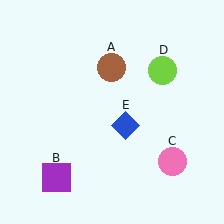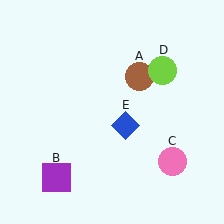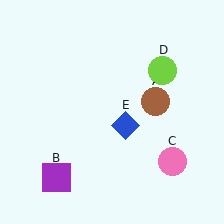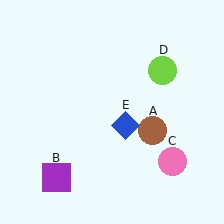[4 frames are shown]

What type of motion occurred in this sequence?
The brown circle (object A) rotated clockwise around the center of the scene.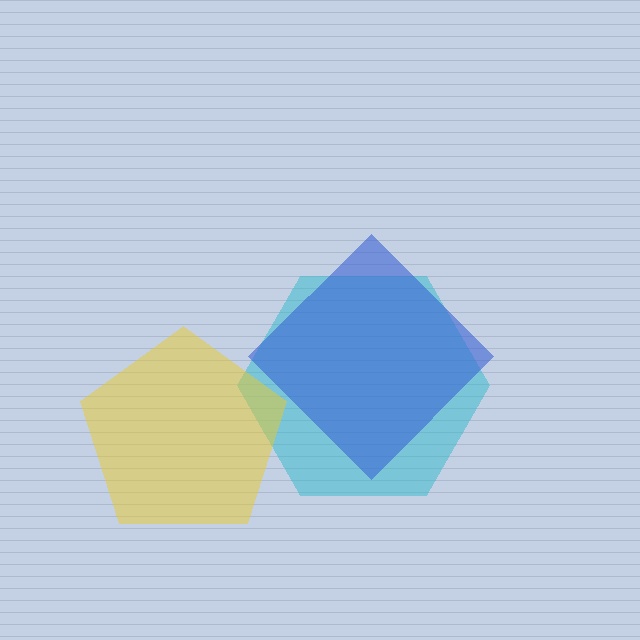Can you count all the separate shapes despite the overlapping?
Yes, there are 3 separate shapes.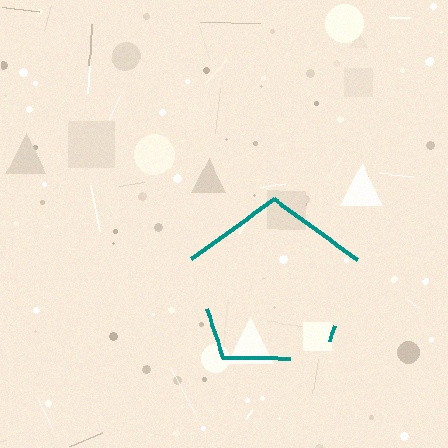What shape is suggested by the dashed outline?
The dashed outline suggests a pentagon.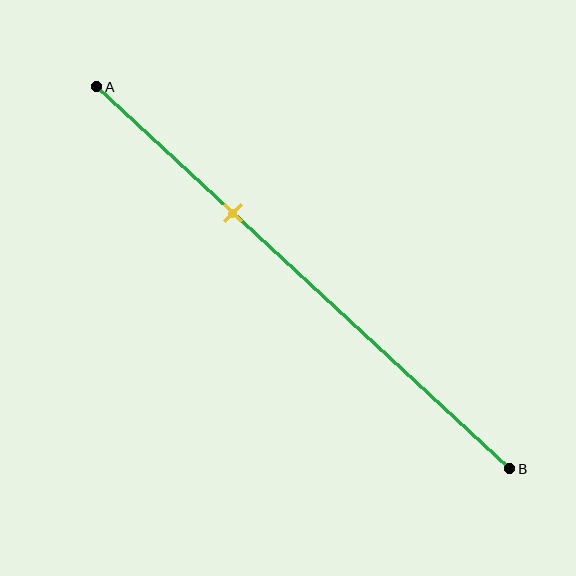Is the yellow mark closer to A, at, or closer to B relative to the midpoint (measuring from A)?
The yellow mark is closer to point A than the midpoint of segment AB.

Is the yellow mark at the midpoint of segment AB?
No, the mark is at about 35% from A, not at the 50% midpoint.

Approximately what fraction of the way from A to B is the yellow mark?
The yellow mark is approximately 35% of the way from A to B.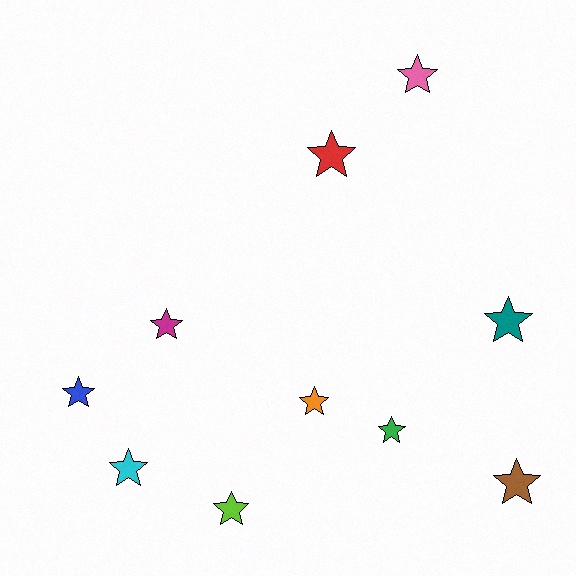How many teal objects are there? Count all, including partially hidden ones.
There is 1 teal object.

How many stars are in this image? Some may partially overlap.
There are 10 stars.